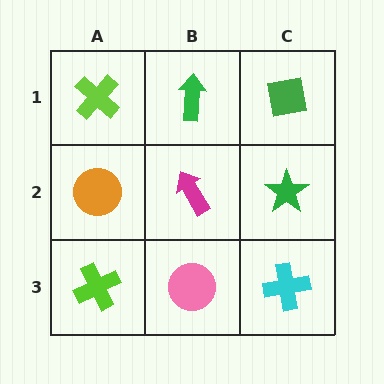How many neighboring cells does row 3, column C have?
2.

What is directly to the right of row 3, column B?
A cyan cross.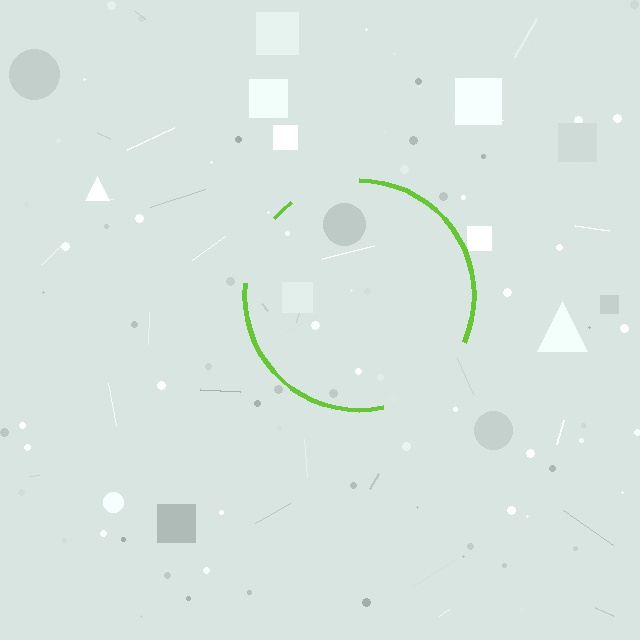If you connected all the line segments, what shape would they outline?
They would outline a circle.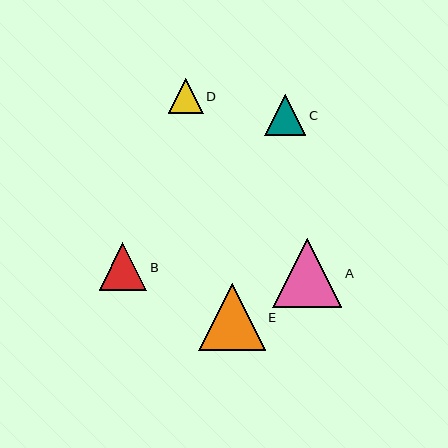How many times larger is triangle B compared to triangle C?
Triangle B is approximately 1.2 times the size of triangle C.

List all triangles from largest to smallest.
From largest to smallest: A, E, B, C, D.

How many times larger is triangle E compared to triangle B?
Triangle E is approximately 1.4 times the size of triangle B.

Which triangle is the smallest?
Triangle D is the smallest with a size of approximately 35 pixels.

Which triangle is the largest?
Triangle A is the largest with a size of approximately 70 pixels.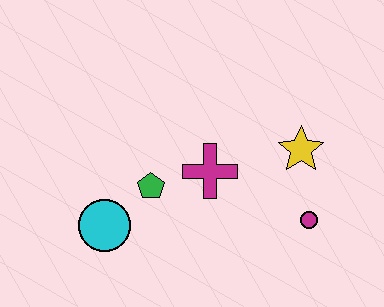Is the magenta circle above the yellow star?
No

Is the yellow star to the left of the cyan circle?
No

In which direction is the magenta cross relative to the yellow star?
The magenta cross is to the left of the yellow star.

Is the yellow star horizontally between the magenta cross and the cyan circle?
No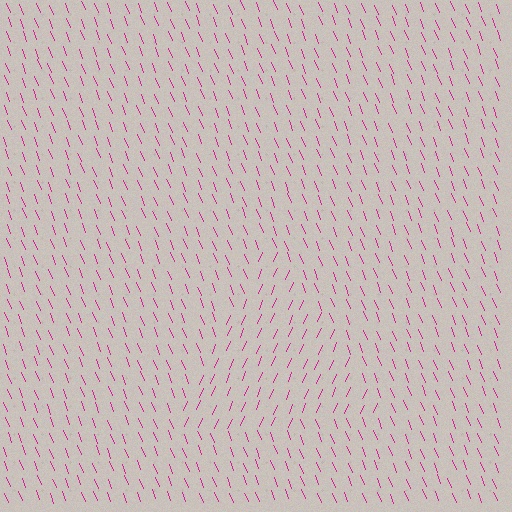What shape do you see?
I see a triangle.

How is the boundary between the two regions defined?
The boundary is defined purely by a change in line orientation (approximately 45 degrees difference). All lines are the same color and thickness.